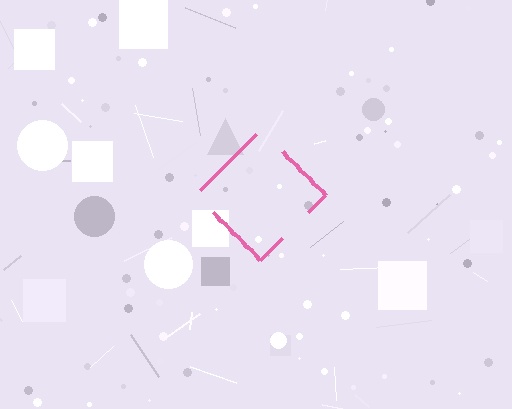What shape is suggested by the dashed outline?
The dashed outline suggests a diamond.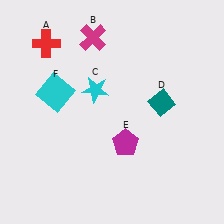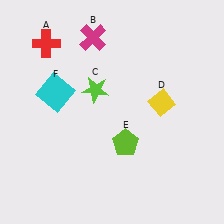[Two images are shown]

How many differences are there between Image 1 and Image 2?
There are 3 differences between the two images.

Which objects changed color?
C changed from cyan to lime. D changed from teal to yellow. E changed from magenta to lime.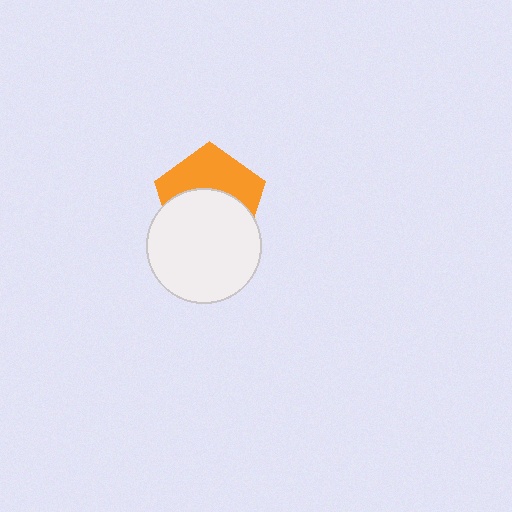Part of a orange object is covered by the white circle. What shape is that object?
It is a pentagon.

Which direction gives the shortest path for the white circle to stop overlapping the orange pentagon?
Moving down gives the shortest separation.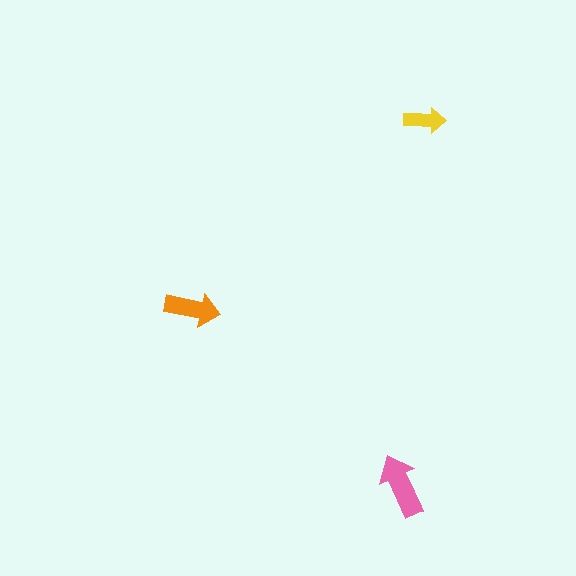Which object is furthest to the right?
The yellow arrow is rightmost.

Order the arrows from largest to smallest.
the pink one, the orange one, the yellow one.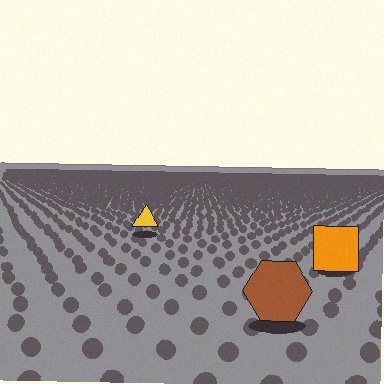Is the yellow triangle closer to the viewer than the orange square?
No. The orange square is closer — you can tell from the texture gradient: the ground texture is coarser near it.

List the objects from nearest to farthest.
From nearest to farthest: the brown hexagon, the orange square, the yellow triangle.